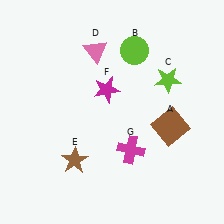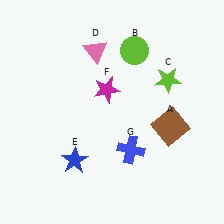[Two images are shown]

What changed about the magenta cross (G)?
In Image 1, G is magenta. In Image 2, it changed to blue.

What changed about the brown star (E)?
In Image 1, E is brown. In Image 2, it changed to blue.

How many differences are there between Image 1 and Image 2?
There are 2 differences between the two images.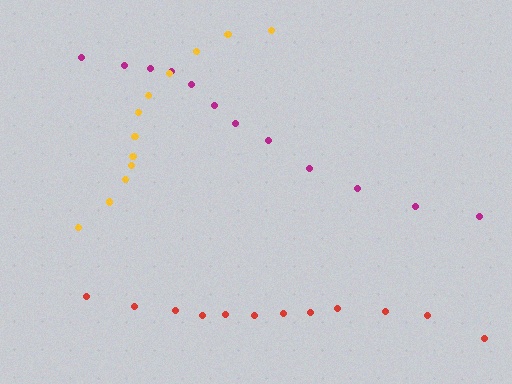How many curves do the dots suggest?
There are 3 distinct paths.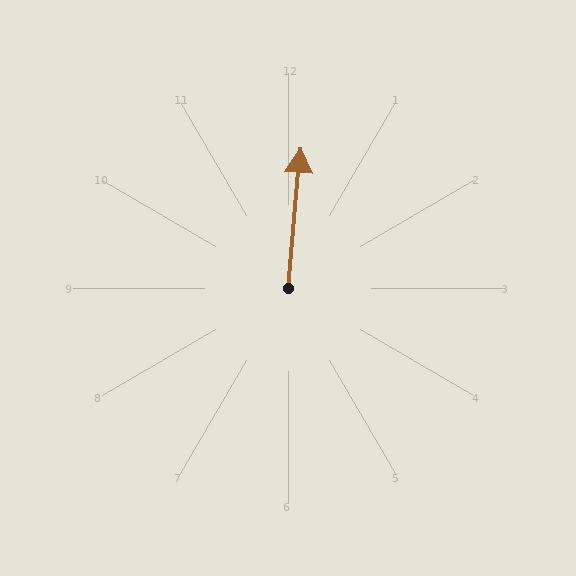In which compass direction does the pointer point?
North.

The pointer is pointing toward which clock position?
Roughly 12 o'clock.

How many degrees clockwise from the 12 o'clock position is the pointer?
Approximately 5 degrees.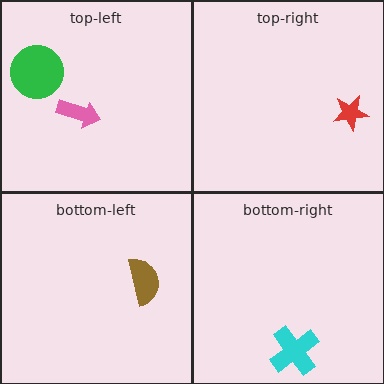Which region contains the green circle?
The top-left region.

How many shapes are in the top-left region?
2.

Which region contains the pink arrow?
The top-left region.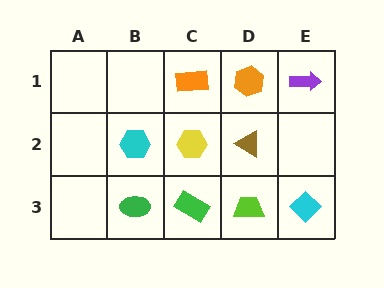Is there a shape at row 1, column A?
No, that cell is empty.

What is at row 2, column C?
A yellow hexagon.